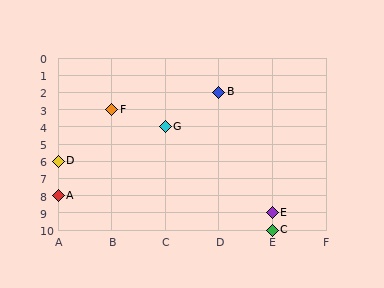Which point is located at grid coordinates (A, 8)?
Point A is at (A, 8).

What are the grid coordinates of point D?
Point D is at grid coordinates (A, 6).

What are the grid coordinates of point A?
Point A is at grid coordinates (A, 8).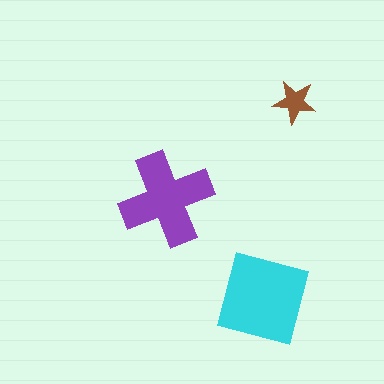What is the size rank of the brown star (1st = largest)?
3rd.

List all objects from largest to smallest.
The cyan square, the purple cross, the brown star.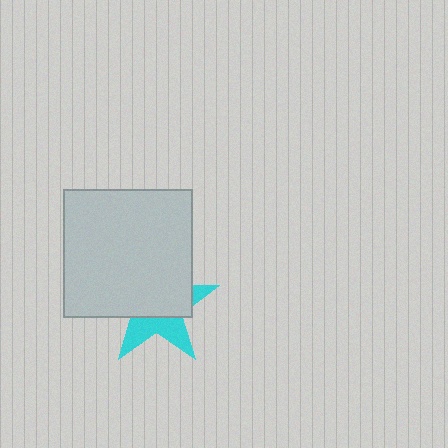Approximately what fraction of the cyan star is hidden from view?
Roughly 62% of the cyan star is hidden behind the light gray square.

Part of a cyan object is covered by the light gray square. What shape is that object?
It is a star.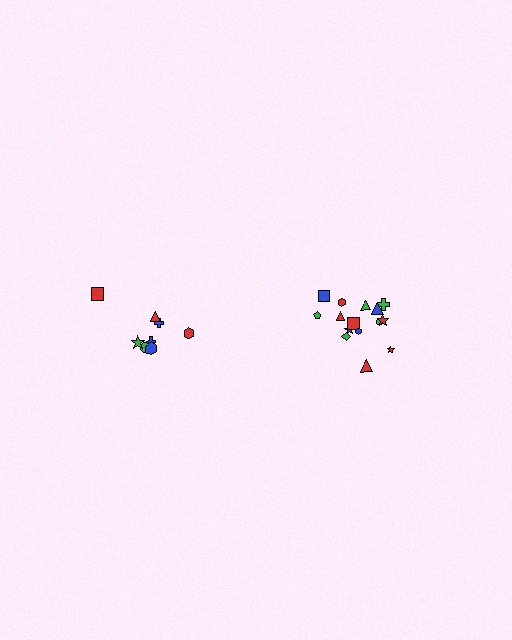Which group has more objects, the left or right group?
The right group.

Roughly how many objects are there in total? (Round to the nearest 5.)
Roughly 25 objects in total.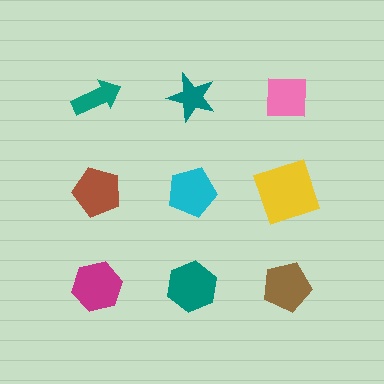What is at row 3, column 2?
A teal hexagon.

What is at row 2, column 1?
A brown pentagon.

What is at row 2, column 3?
A yellow square.